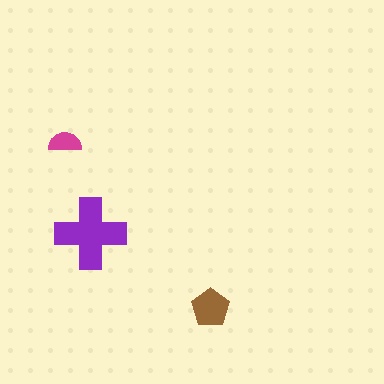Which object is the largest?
The purple cross.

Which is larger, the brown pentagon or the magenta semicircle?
The brown pentagon.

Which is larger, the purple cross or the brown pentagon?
The purple cross.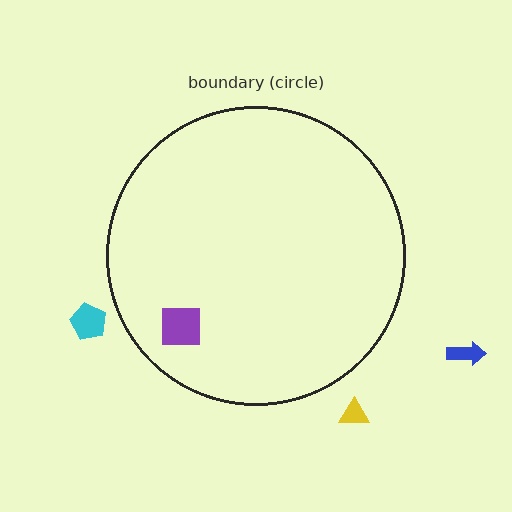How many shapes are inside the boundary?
1 inside, 3 outside.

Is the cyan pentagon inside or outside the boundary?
Outside.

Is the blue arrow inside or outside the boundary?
Outside.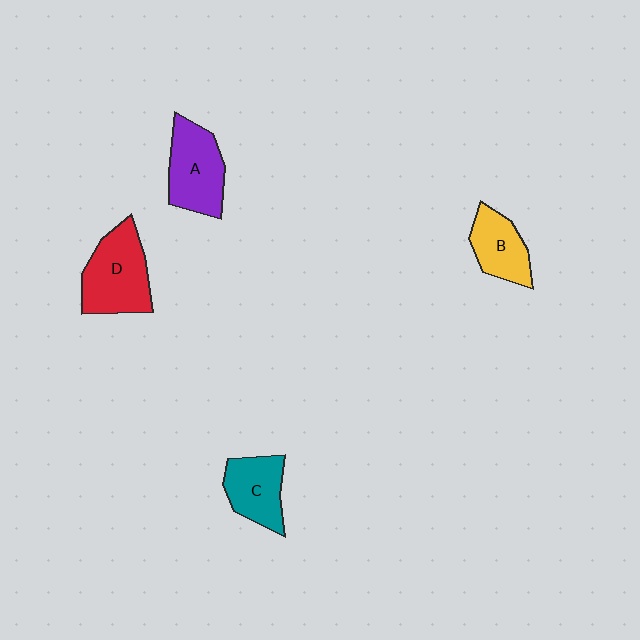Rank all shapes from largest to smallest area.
From largest to smallest: D (red), A (purple), C (teal), B (yellow).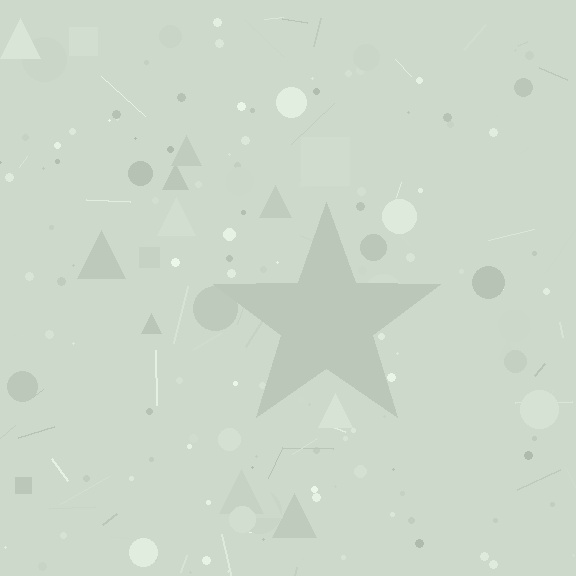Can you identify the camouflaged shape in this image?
The camouflaged shape is a star.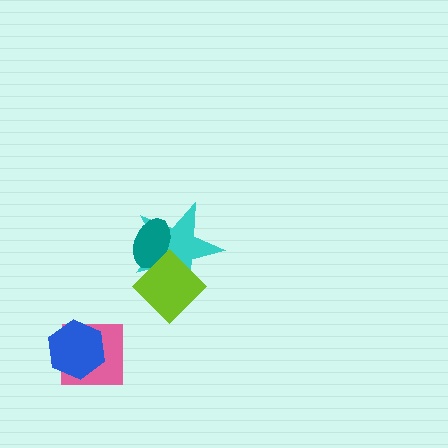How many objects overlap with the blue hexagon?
1 object overlaps with the blue hexagon.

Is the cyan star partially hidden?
Yes, it is partially covered by another shape.